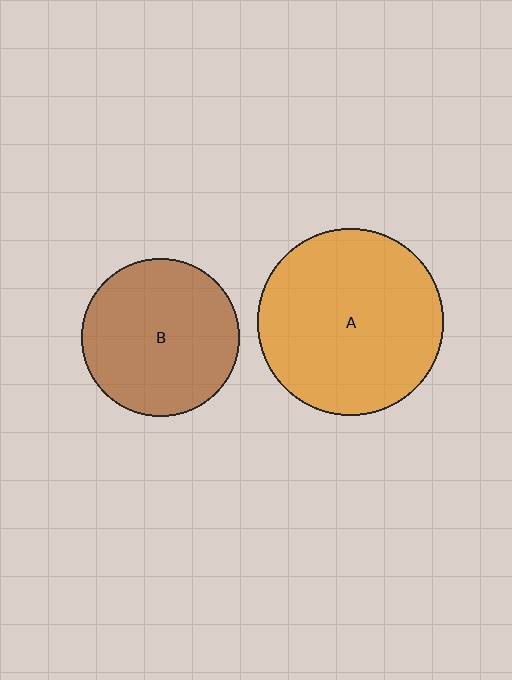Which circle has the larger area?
Circle A (orange).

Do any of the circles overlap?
No, none of the circles overlap.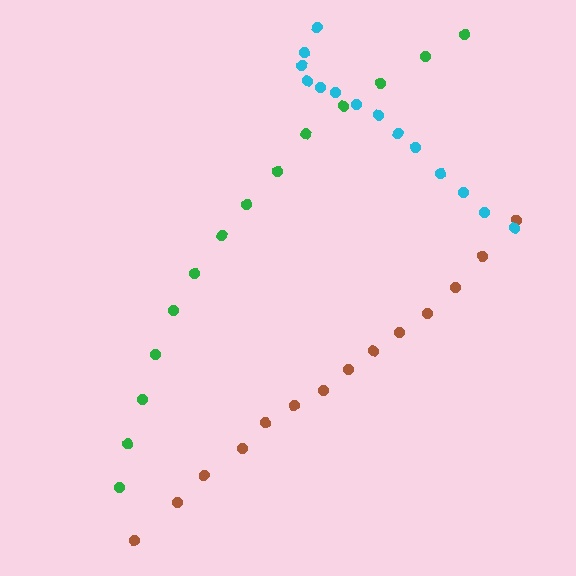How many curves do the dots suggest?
There are 3 distinct paths.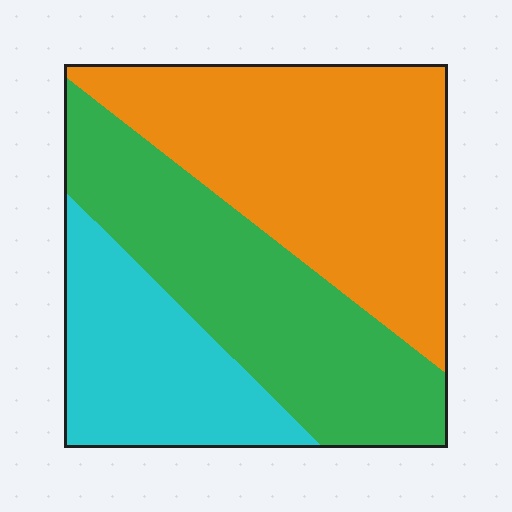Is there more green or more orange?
Orange.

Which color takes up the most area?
Orange, at roughly 40%.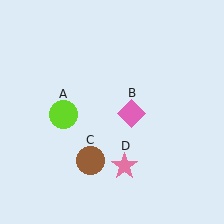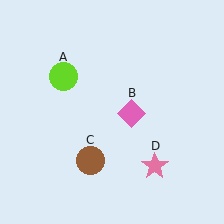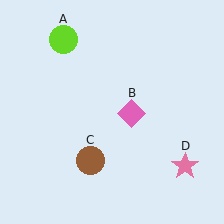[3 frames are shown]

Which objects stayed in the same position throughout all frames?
Pink diamond (object B) and brown circle (object C) remained stationary.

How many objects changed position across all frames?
2 objects changed position: lime circle (object A), pink star (object D).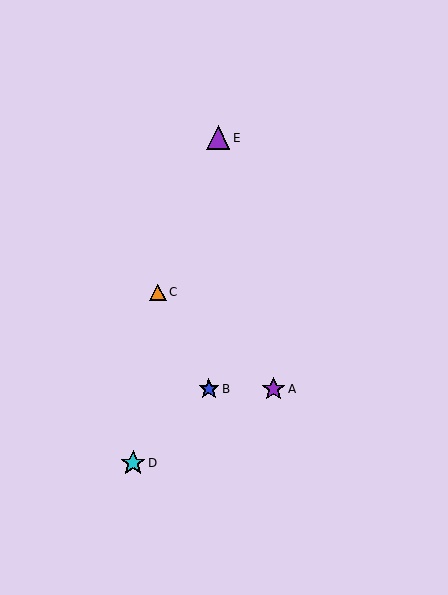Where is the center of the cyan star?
The center of the cyan star is at (133, 463).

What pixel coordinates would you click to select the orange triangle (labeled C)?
Click at (158, 292) to select the orange triangle C.